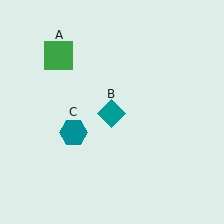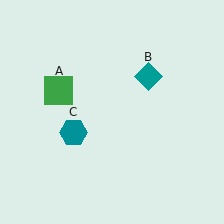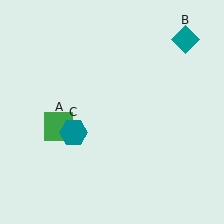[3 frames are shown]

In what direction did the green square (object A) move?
The green square (object A) moved down.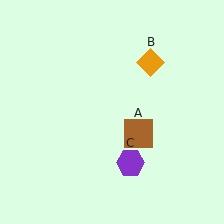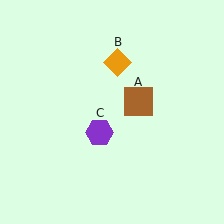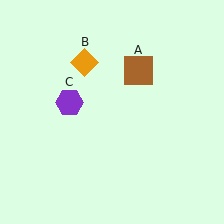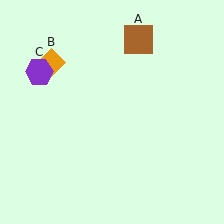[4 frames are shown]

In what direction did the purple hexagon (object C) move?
The purple hexagon (object C) moved up and to the left.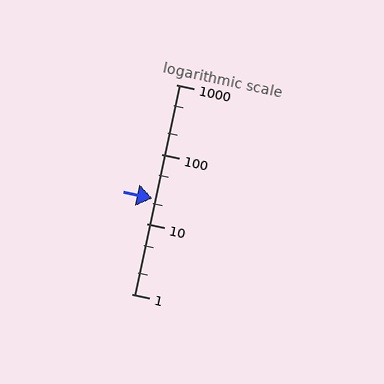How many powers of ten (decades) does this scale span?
The scale spans 3 decades, from 1 to 1000.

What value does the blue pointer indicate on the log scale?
The pointer indicates approximately 23.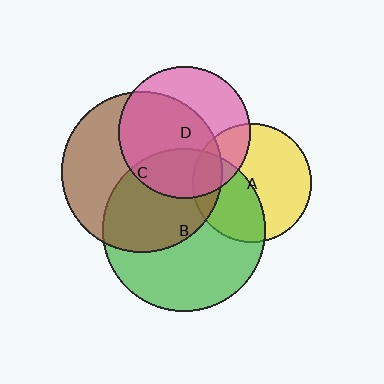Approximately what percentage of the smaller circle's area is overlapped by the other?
Approximately 60%.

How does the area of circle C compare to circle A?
Approximately 1.8 times.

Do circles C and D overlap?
Yes.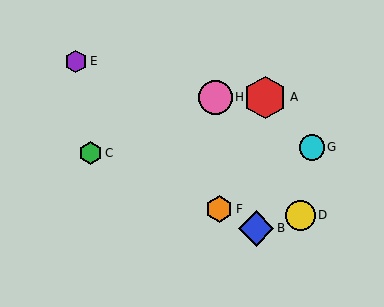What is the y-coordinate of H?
Object H is at y≈97.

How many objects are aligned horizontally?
2 objects (A, H) are aligned horizontally.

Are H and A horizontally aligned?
Yes, both are at y≈97.